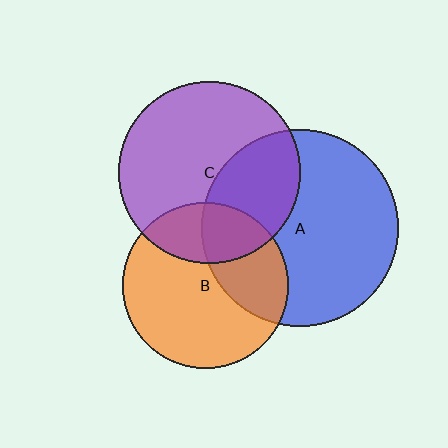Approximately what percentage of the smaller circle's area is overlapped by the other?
Approximately 30%.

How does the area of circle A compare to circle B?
Approximately 1.4 times.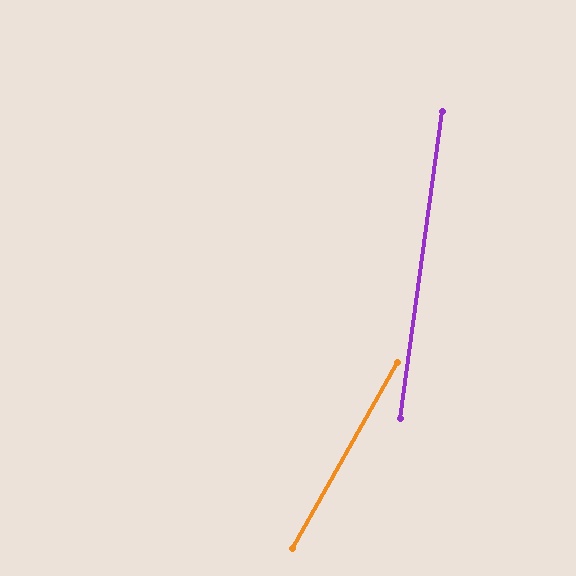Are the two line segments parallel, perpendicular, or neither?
Neither parallel nor perpendicular — they differ by about 22°.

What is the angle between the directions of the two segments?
Approximately 22 degrees.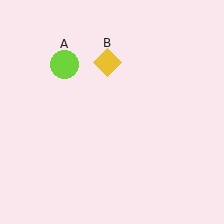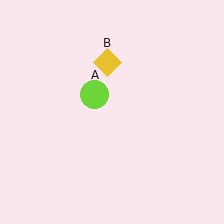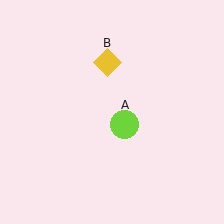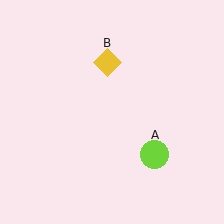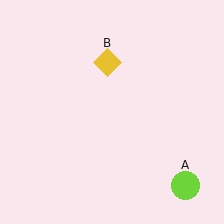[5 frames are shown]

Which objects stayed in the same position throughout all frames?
Yellow diamond (object B) remained stationary.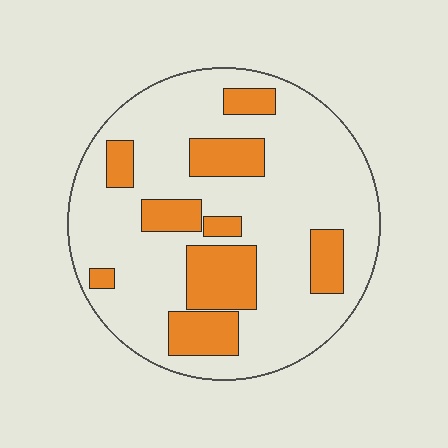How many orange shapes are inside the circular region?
9.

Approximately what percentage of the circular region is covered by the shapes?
Approximately 25%.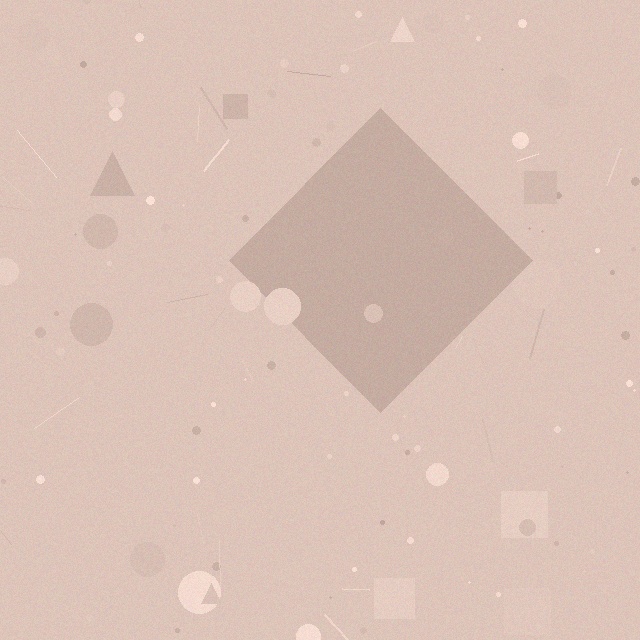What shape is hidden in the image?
A diamond is hidden in the image.